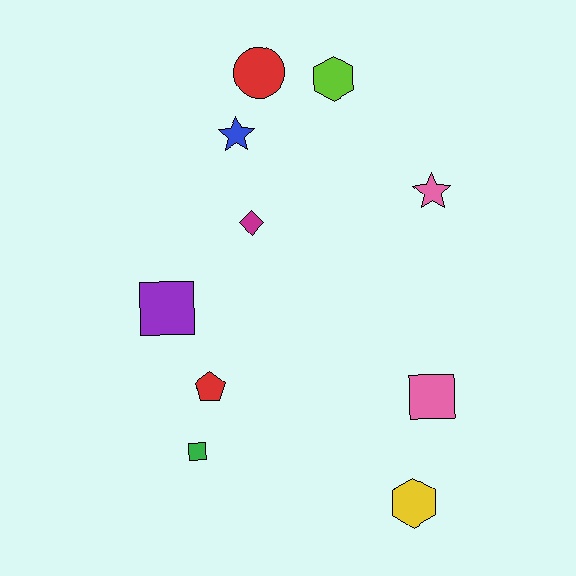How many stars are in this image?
There are 2 stars.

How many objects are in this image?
There are 10 objects.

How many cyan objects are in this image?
There are no cyan objects.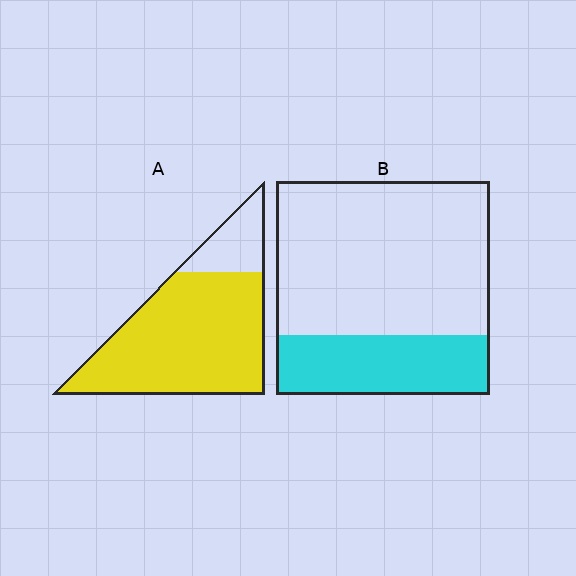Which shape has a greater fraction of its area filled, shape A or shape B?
Shape A.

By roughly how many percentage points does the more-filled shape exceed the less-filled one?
By roughly 55 percentage points (A over B).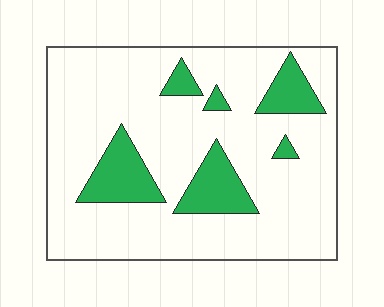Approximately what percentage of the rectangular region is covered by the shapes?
Approximately 20%.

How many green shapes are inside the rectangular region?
6.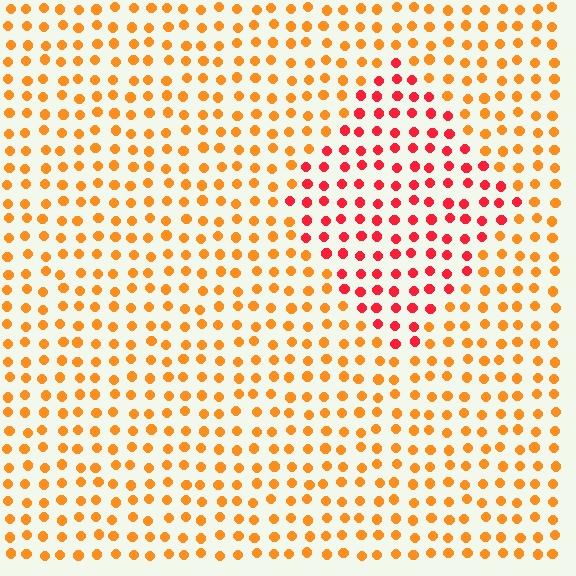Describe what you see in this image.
The image is filled with small orange elements in a uniform arrangement. A diamond-shaped region is visible where the elements are tinted to a slightly different hue, forming a subtle color boundary.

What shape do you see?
I see a diamond.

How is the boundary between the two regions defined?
The boundary is defined purely by a slight shift in hue (about 38 degrees). Spacing, size, and orientation are identical on both sides.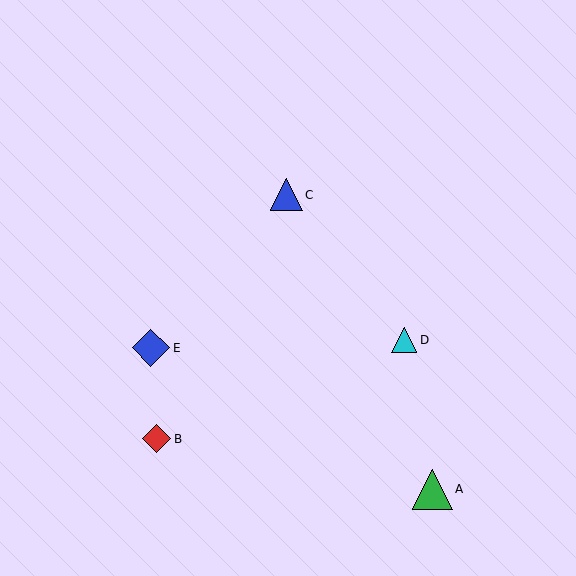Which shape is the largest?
The green triangle (labeled A) is the largest.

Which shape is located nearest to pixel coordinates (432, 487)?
The green triangle (labeled A) at (433, 489) is nearest to that location.